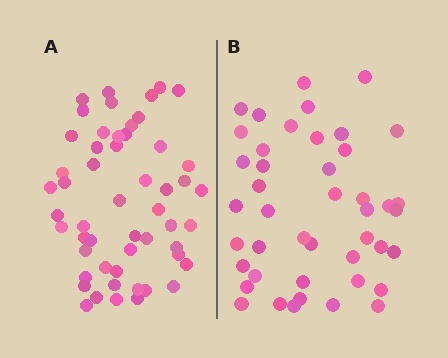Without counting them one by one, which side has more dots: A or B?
Region A (the left region) has more dots.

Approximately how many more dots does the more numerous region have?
Region A has roughly 8 or so more dots than region B.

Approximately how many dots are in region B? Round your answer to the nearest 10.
About 40 dots. (The exact count is 44, which rounds to 40.)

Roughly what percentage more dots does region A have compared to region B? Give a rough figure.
About 20% more.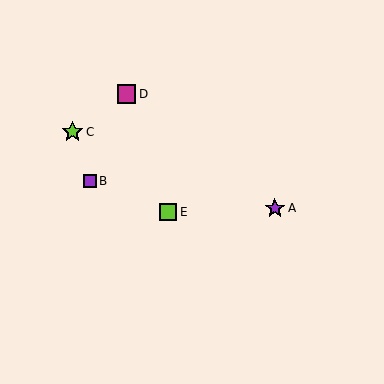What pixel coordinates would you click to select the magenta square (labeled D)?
Click at (127, 94) to select the magenta square D.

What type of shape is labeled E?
Shape E is a lime square.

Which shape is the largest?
The lime star (labeled C) is the largest.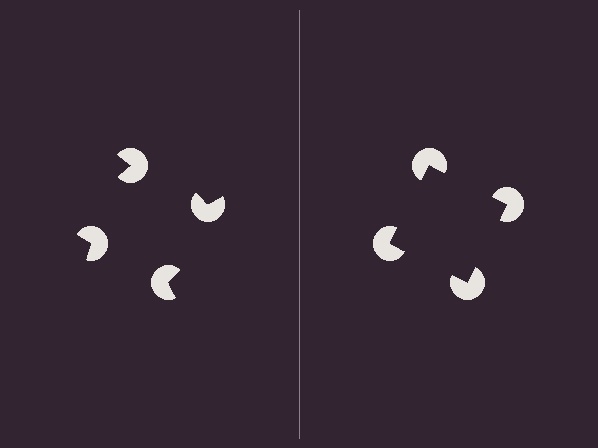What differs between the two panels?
The pac-man discs are positioned identically on both sides; only the wedge orientations differ. On the right they align to a square; on the left they are misaligned.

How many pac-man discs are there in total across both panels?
8 — 4 on each side.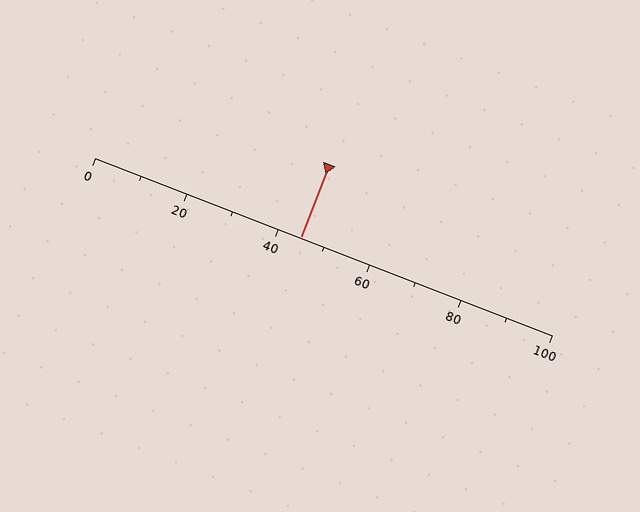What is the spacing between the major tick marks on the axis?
The major ticks are spaced 20 apart.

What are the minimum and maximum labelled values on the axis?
The axis runs from 0 to 100.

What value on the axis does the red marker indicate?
The marker indicates approximately 45.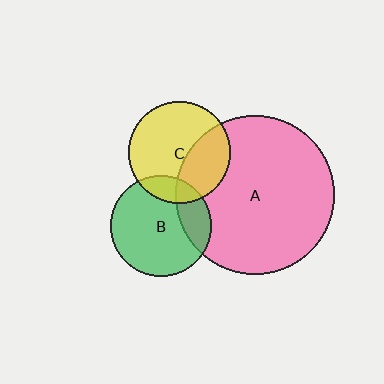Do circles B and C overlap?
Yes.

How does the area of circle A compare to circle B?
Approximately 2.5 times.